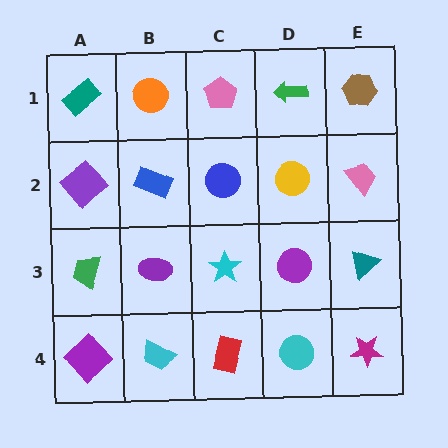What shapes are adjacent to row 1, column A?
A purple diamond (row 2, column A), an orange circle (row 1, column B).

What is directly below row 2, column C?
A cyan star.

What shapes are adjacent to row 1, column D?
A yellow circle (row 2, column D), a pink pentagon (row 1, column C), a brown hexagon (row 1, column E).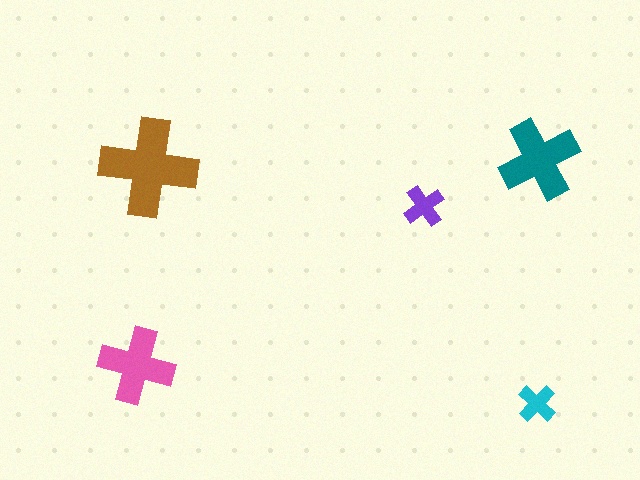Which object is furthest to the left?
The pink cross is leftmost.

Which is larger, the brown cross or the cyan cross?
The brown one.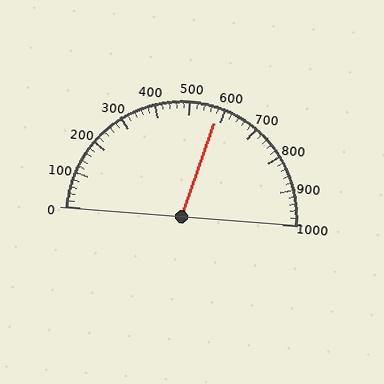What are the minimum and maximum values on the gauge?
The gauge ranges from 0 to 1000.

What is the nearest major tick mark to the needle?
The nearest major tick mark is 600.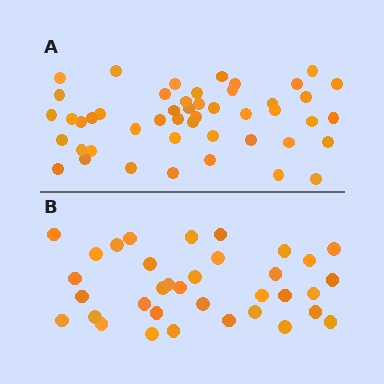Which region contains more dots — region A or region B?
Region A (the top region) has more dots.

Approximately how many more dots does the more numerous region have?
Region A has approximately 15 more dots than region B.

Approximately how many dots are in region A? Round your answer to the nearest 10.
About 50 dots. (The exact count is 48, which rounds to 50.)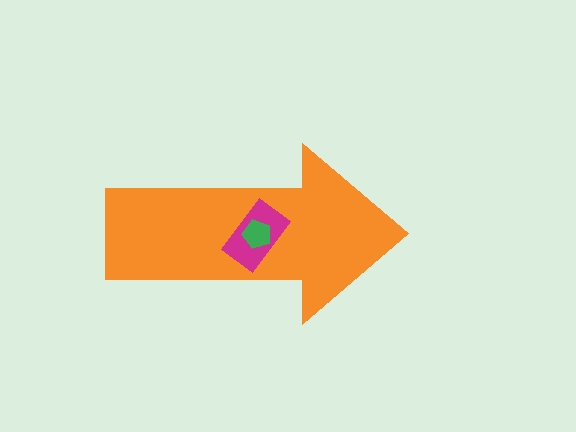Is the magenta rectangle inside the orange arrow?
Yes.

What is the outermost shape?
The orange arrow.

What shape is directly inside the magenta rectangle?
The green pentagon.